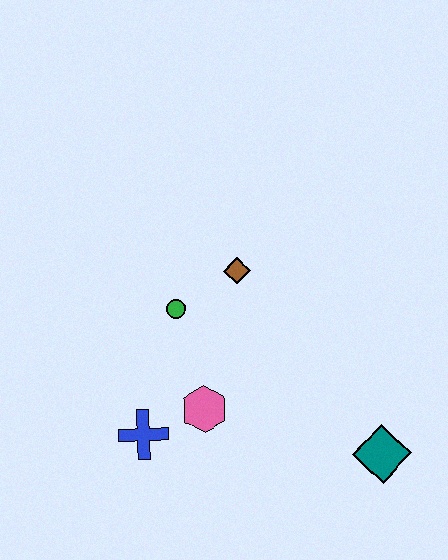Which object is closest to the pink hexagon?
The blue cross is closest to the pink hexagon.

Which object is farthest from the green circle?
The teal diamond is farthest from the green circle.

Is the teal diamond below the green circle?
Yes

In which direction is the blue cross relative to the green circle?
The blue cross is below the green circle.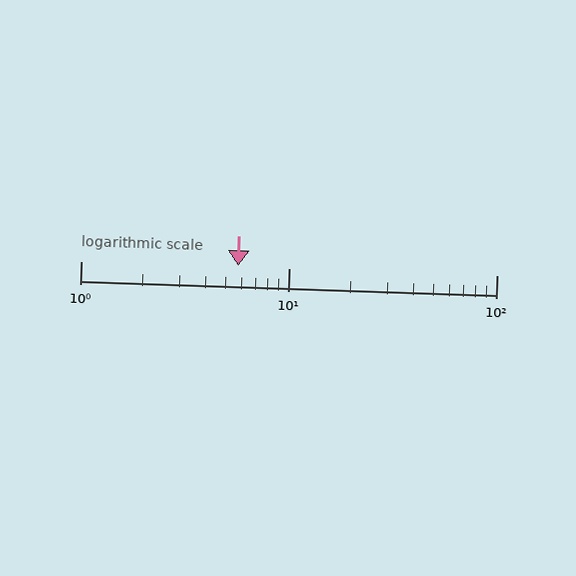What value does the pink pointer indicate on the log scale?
The pointer indicates approximately 5.7.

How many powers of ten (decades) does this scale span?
The scale spans 2 decades, from 1 to 100.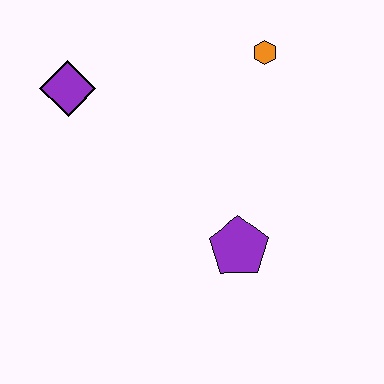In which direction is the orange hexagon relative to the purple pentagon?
The orange hexagon is above the purple pentagon.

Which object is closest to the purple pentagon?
The orange hexagon is closest to the purple pentagon.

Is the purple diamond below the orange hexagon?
Yes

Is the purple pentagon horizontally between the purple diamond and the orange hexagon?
Yes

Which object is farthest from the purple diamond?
The purple pentagon is farthest from the purple diamond.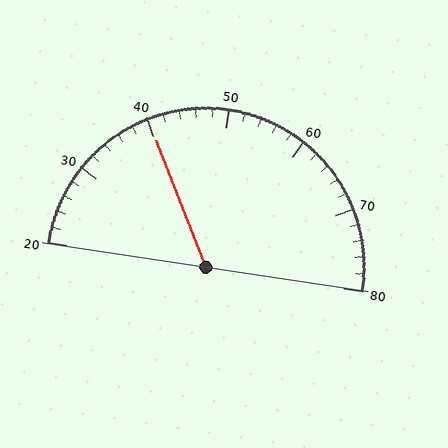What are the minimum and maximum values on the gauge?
The gauge ranges from 20 to 80.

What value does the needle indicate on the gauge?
The needle indicates approximately 40.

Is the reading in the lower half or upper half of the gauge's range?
The reading is in the lower half of the range (20 to 80).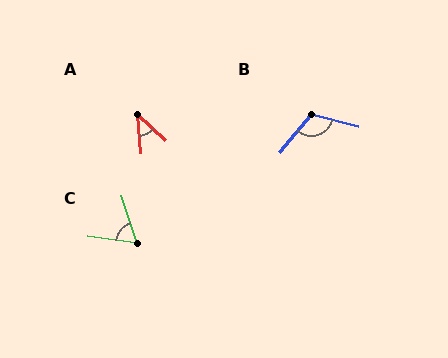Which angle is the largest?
B, at approximately 116 degrees.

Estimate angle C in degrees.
Approximately 64 degrees.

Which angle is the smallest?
A, at approximately 42 degrees.